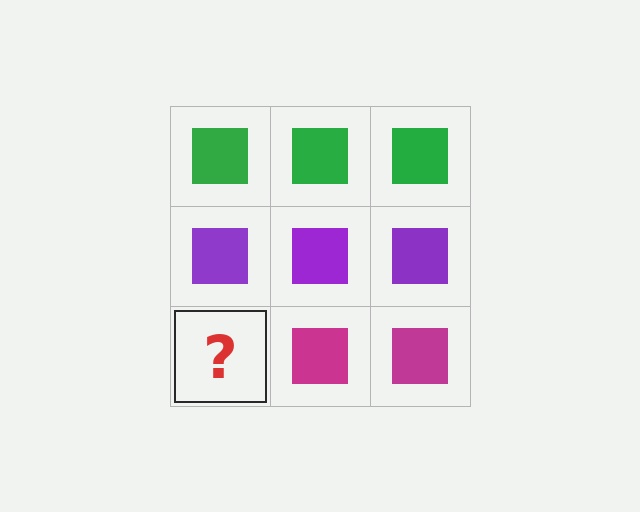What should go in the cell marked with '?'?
The missing cell should contain a magenta square.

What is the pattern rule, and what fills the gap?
The rule is that each row has a consistent color. The gap should be filled with a magenta square.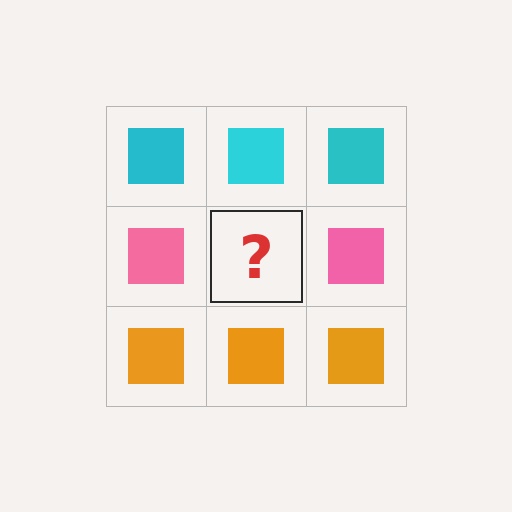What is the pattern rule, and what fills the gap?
The rule is that each row has a consistent color. The gap should be filled with a pink square.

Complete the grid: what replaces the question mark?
The question mark should be replaced with a pink square.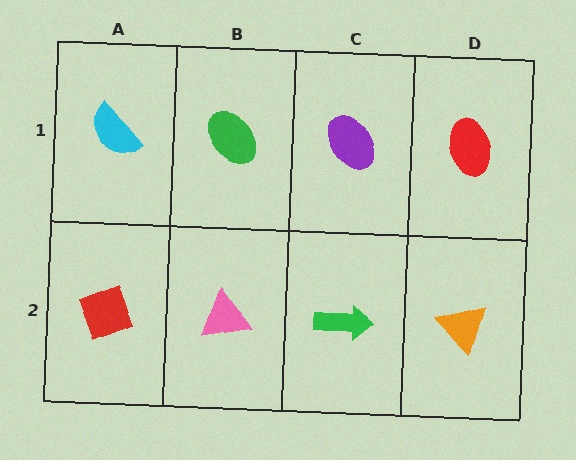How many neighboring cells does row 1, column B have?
3.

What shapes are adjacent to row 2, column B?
A green ellipse (row 1, column B), a red diamond (row 2, column A), a green arrow (row 2, column C).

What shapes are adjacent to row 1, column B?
A pink triangle (row 2, column B), a cyan semicircle (row 1, column A), a purple ellipse (row 1, column C).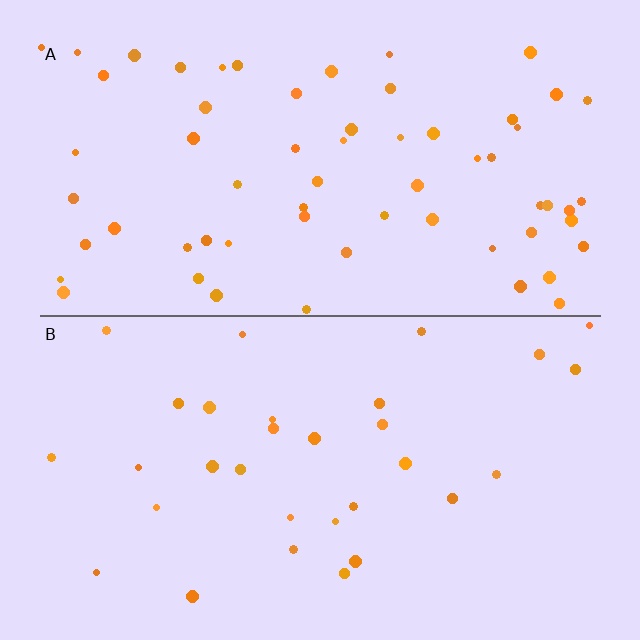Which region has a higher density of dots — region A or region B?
A (the top).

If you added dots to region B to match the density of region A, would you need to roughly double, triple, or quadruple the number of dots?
Approximately double.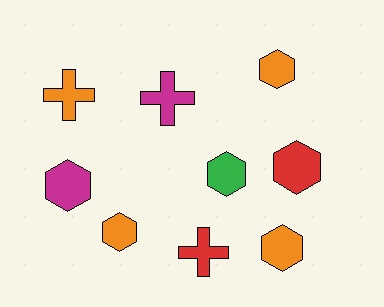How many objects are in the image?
There are 9 objects.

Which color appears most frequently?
Orange, with 4 objects.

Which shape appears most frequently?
Hexagon, with 6 objects.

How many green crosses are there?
There are no green crosses.